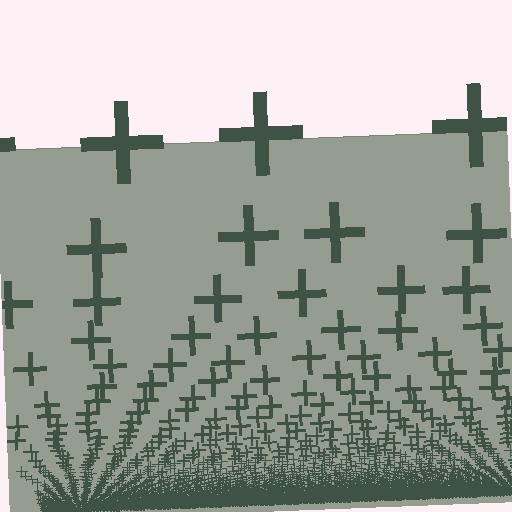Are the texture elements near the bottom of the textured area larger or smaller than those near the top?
Smaller. The gradient is inverted — elements near the bottom are smaller and denser.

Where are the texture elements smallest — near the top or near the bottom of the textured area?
Near the bottom.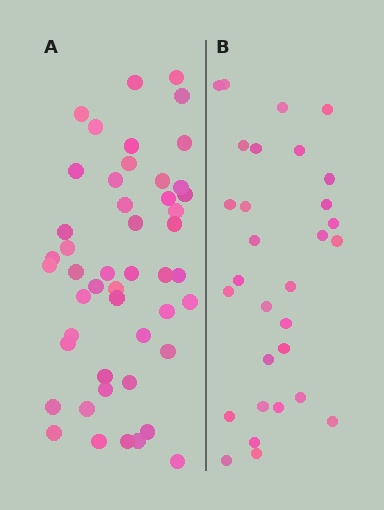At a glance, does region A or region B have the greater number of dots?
Region A (the left region) has more dots.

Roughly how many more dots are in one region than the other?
Region A has approximately 20 more dots than region B.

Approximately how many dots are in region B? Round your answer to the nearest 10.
About 30 dots.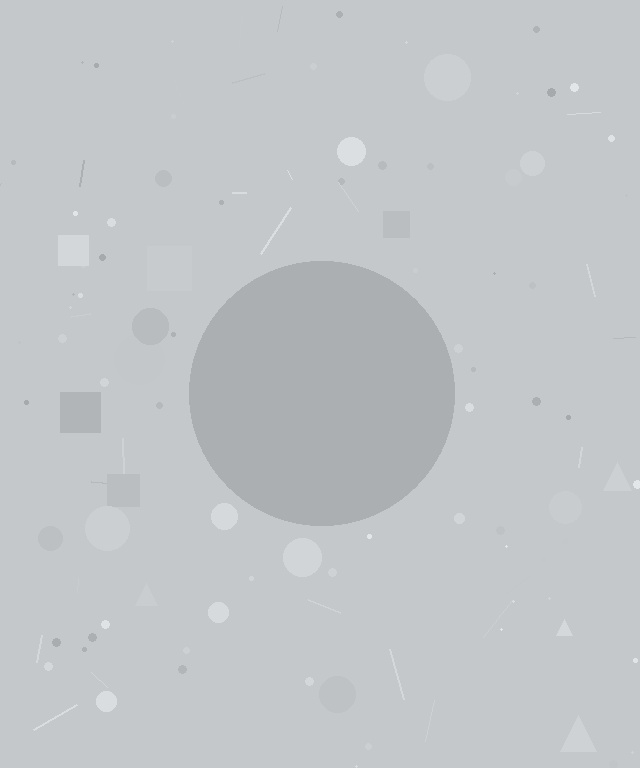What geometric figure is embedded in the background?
A circle is embedded in the background.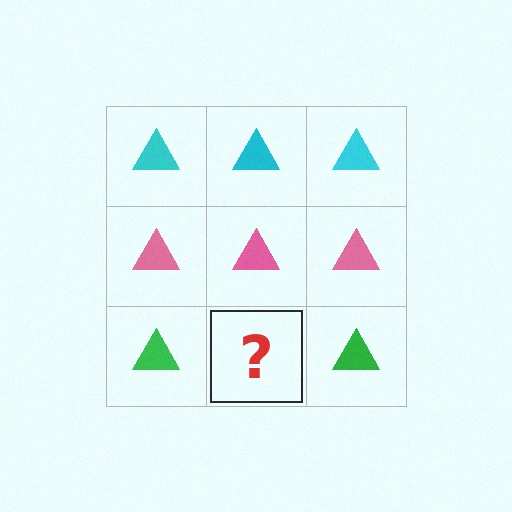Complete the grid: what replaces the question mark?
The question mark should be replaced with a green triangle.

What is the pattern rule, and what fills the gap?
The rule is that each row has a consistent color. The gap should be filled with a green triangle.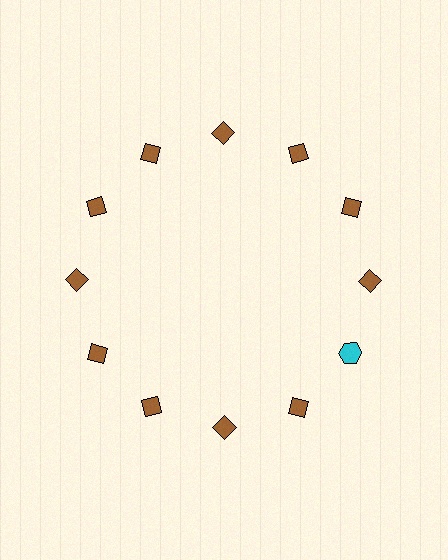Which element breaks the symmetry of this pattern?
The cyan hexagon at roughly the 4 o'clock position breaks the symmetry. All other shapes are brown diamonds.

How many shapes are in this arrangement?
There are 12 shapes arranged in a ring pattern.